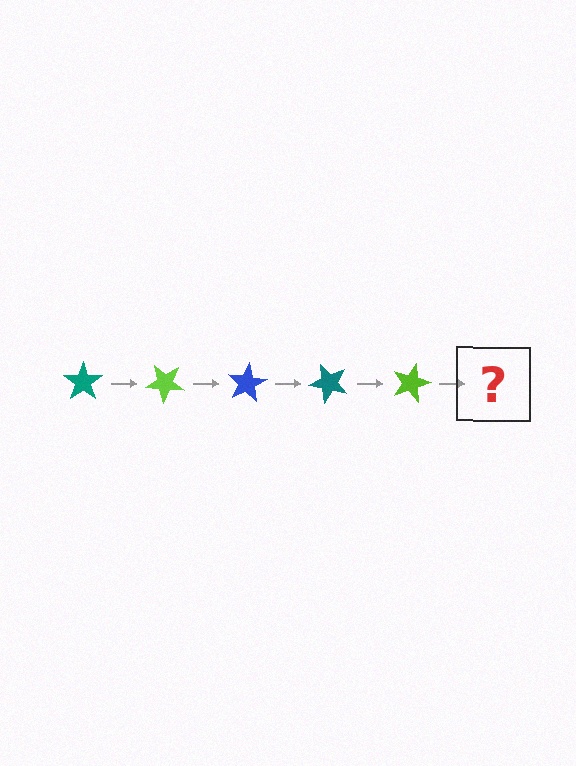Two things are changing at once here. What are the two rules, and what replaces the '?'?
The two rules are that it rotates 40 degrees each step and the color cycles through teal, lime, and blue. The '?' should be a blue star, rotated 200 degrees from the start.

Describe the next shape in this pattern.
It should be a blue star, rotated 200 degrees from the start.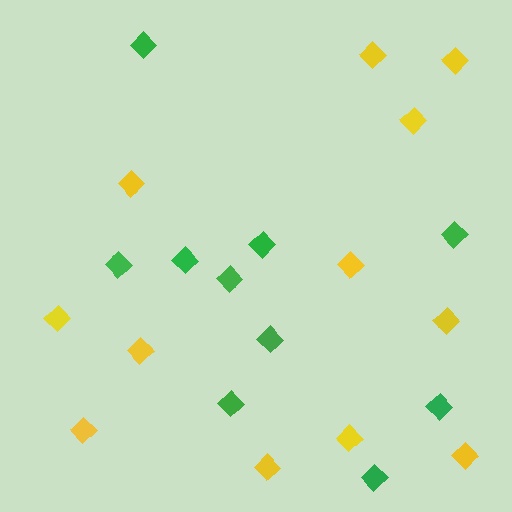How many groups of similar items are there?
There are 2 groups: one group of yellow diamonds (12) and one group of green diamonds (10).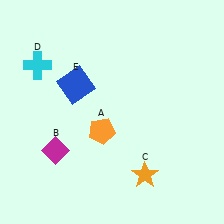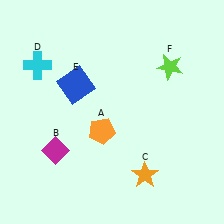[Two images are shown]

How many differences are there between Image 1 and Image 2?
There is 1 difference between the two images.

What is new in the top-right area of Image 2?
A lime star (F) was added in the top-right area of Image 2.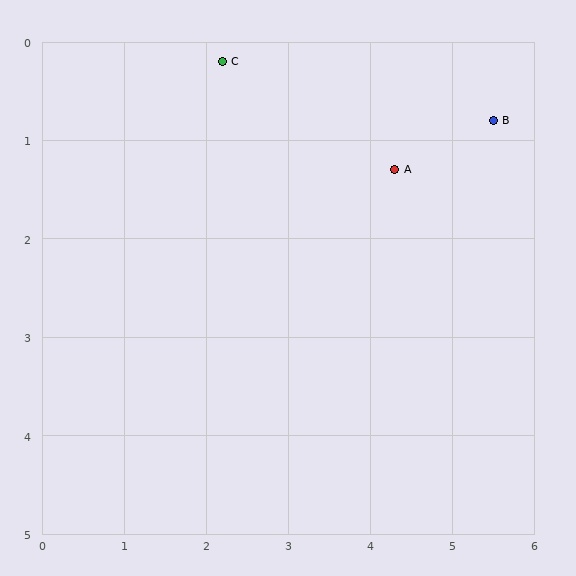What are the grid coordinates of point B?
Point B is at approximately (5.5, 0.8).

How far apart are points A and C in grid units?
Points A and C are about 2.4 grid units apart.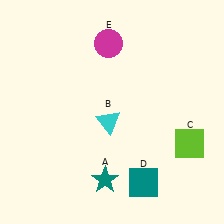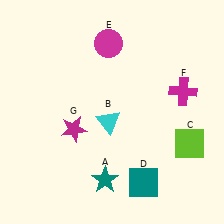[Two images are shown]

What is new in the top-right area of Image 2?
A magenta cross (F) was added in the top-right area of Image 2.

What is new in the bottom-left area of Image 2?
A magenta star (G) was added in the bottom-left area of Image 2.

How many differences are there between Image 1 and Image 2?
There are 2 differences between the two images.